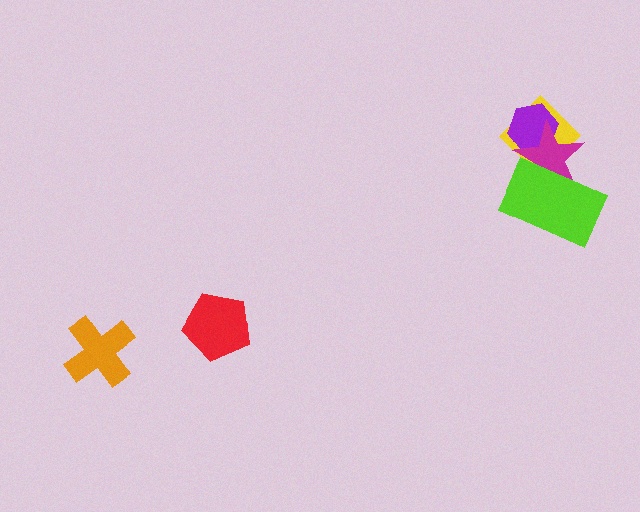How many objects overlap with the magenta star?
3 objects overlap with the magenta star.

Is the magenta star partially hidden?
Yes, it is partially covered by another shape.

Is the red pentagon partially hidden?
No, no other shape covers it.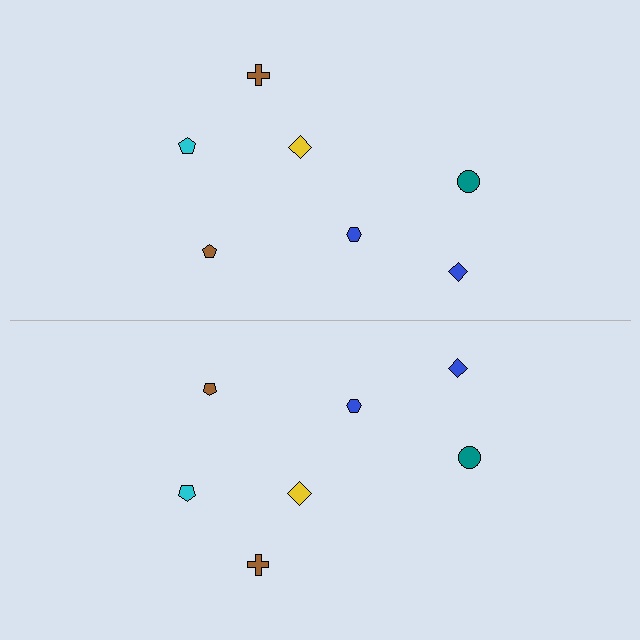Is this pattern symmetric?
Yes, this pattern has bilateral (reflection) symmetry.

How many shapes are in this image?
There are 14 shapes in this image.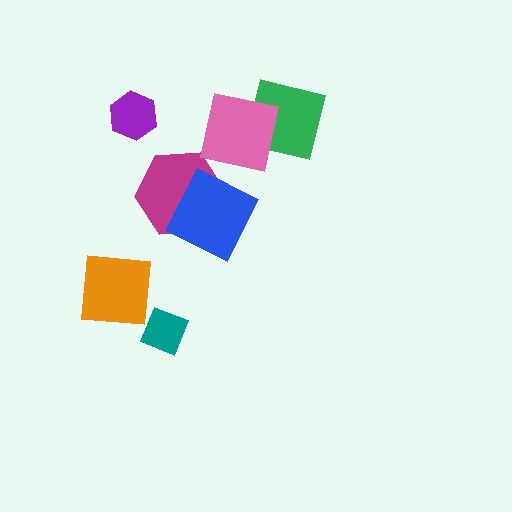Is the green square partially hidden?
Yes, it is partially covered by another shape.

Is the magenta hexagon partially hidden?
Yes, it is partially covered by another shape.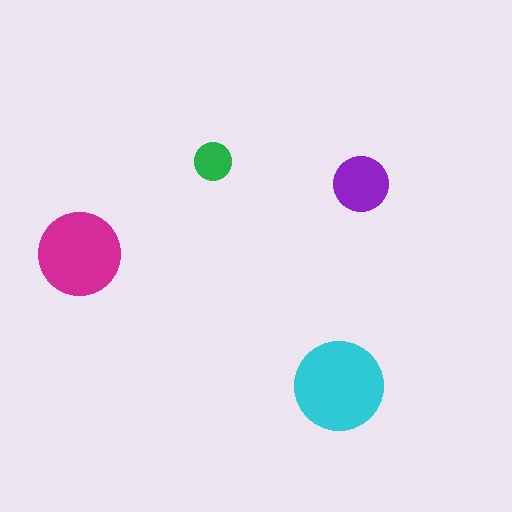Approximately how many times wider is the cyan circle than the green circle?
About 2.5 times wider.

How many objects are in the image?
There are 4 objects in the image.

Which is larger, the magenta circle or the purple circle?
The magenta one.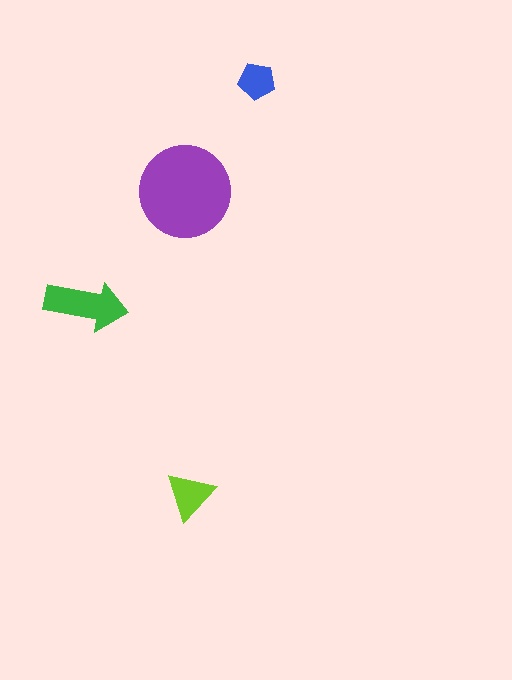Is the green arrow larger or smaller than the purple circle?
Smaller.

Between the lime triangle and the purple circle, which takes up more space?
The purple circle.